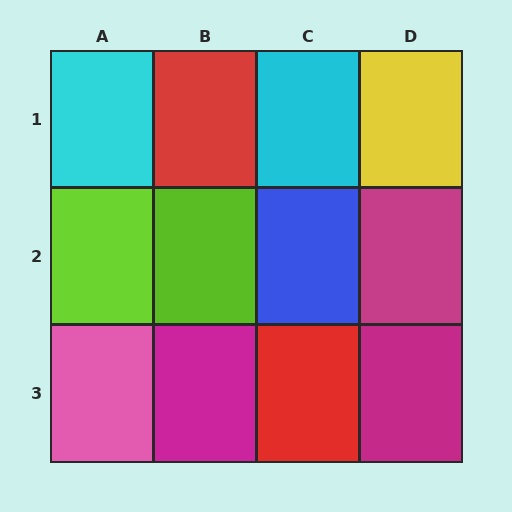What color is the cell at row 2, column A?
Lime.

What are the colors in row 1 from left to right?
Cyan, red, cyan, yellow.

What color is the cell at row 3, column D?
Magenta.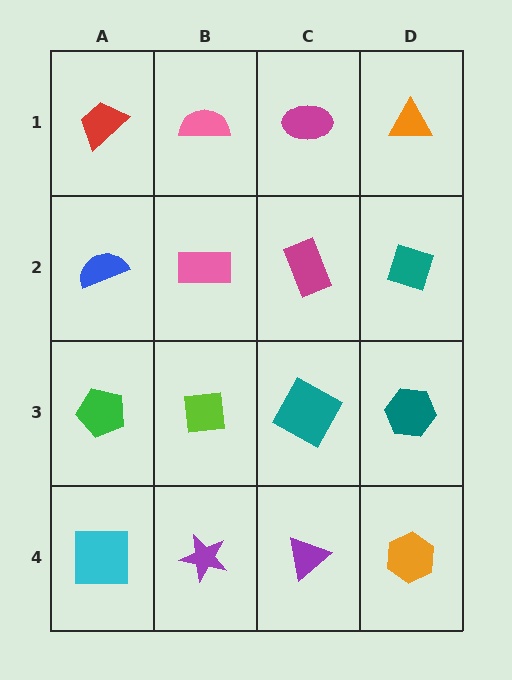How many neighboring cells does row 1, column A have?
2.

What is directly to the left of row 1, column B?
A red trapezoid.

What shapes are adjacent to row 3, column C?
A magenta rectangle (row 2, column C), a purple triangle (row 4, column C), a lime square (row 3, column B), a teal hexagon (row 3, column D).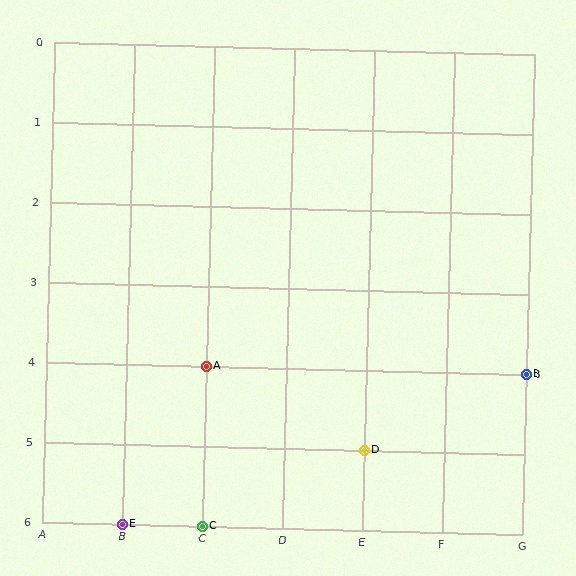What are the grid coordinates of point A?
Point A is at grid coordinates (C, 4).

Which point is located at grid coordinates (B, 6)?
Point E is at (B, 6).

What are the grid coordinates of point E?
Point E is at grid coordinates (B, 6).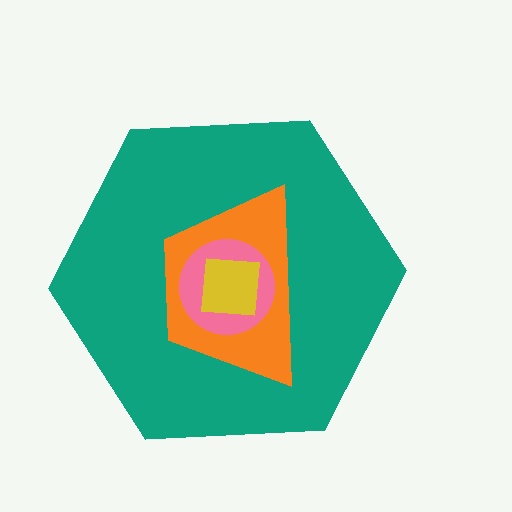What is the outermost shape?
The teal hexagon.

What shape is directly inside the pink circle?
The yellow square.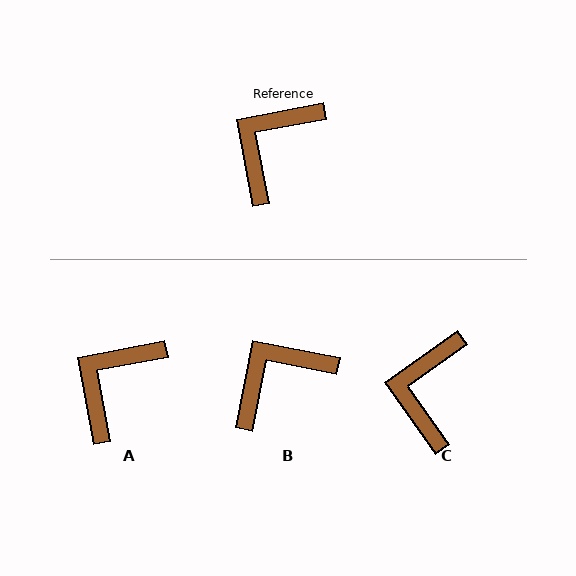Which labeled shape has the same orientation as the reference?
A.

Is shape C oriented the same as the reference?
No, it is off by about 25 degrees.